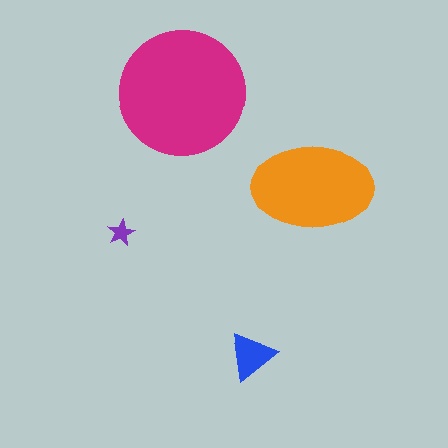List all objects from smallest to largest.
The purple star, the blue triangle, the orange ellipse, the magenta circle.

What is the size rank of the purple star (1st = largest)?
4th.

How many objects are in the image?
There are 4 objects in the image.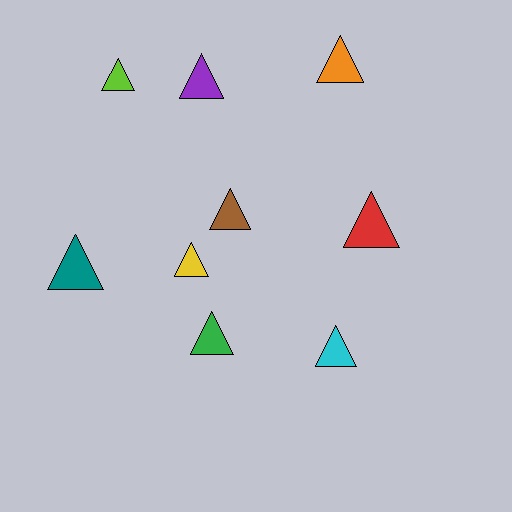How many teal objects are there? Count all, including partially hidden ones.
There is 1 teal object.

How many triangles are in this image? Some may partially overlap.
There are 9 triangles.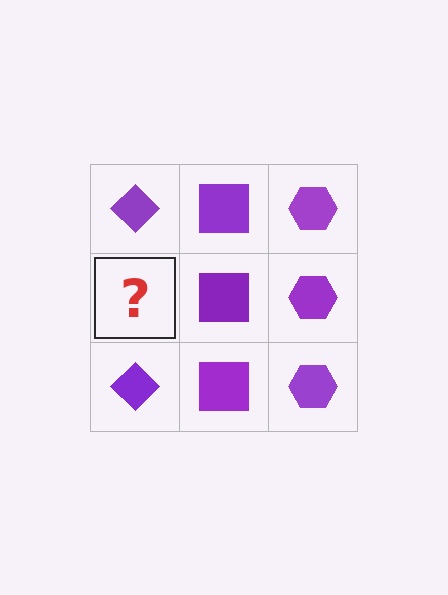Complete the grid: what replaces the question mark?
The question mark should be replaced with a purple diamond.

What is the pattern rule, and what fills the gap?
The rule is that each column has a consistent shape. The gap should be filled with a purple diamond.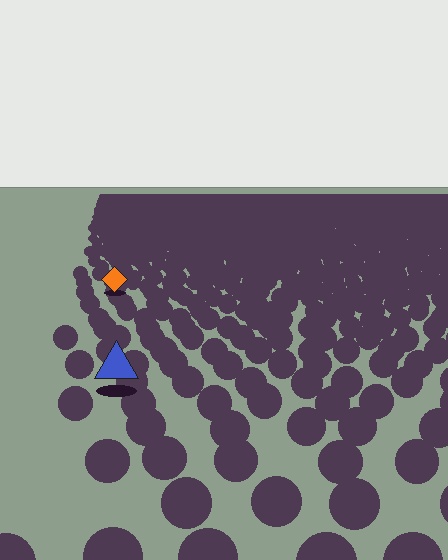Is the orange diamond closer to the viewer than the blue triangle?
No. The blue triangle is closer — you can tell from the texture gradient: the ground texture is coarser near it.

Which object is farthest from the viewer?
The orange diamond is farthest from the viewer. It appears smaller and the ground texture around it is denser.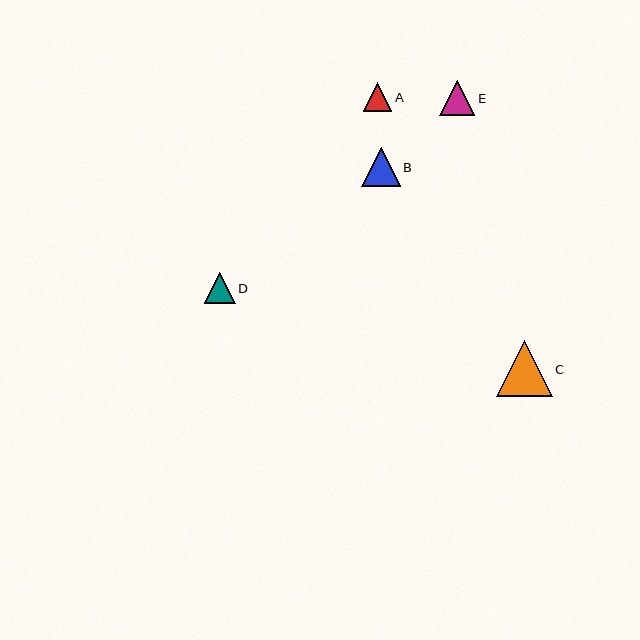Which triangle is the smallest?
Triangle A is the smallest with a size of approximately 29 pixels.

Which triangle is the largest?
Triangle C is the largest with a size of approximately 56 pixels.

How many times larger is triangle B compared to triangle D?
Triangle B is approximately 1.2 times the size of triangle D.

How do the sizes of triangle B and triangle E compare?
Triangle B and triangle E are approximately the same size.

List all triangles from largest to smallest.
From largest to smallest: C, B, E, D, A.